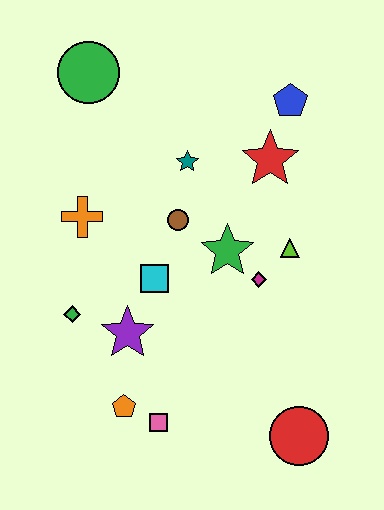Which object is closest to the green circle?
The teal star is closest to the green circle.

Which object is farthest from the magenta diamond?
The green circle is farthest from the magenta diamond.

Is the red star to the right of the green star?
Yes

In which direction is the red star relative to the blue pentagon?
The red star is below the blue pentagon.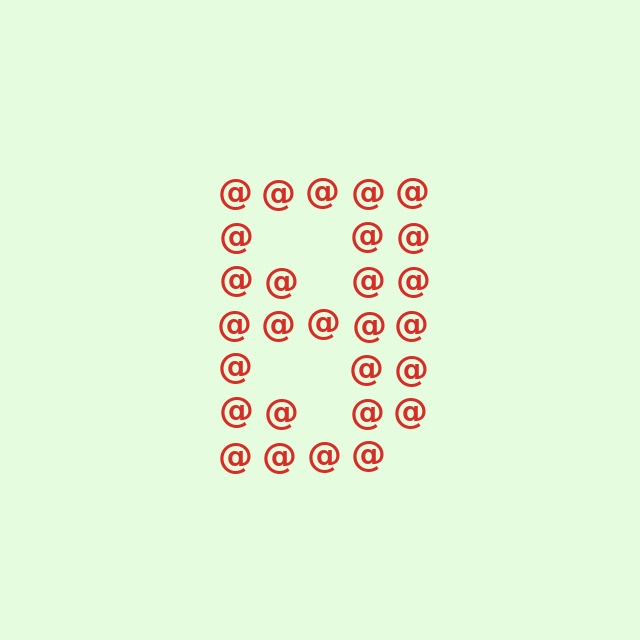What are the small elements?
The small elements are at signs.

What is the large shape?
The large shape is the digit 8.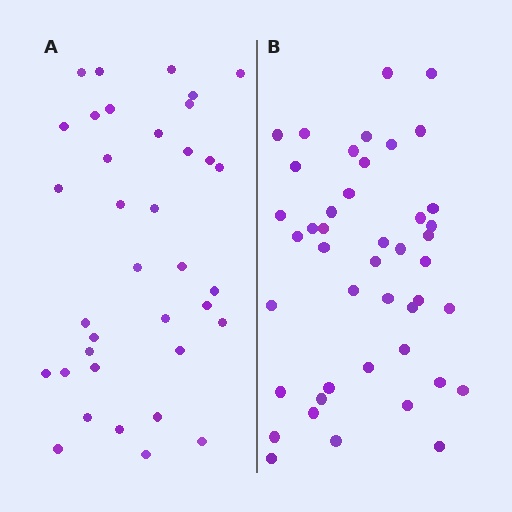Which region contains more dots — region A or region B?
Region B (the right region) has more dots.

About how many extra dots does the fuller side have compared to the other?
Region B has roughly 8 or so more dots than region A.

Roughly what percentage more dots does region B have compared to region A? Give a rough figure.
About 20% more.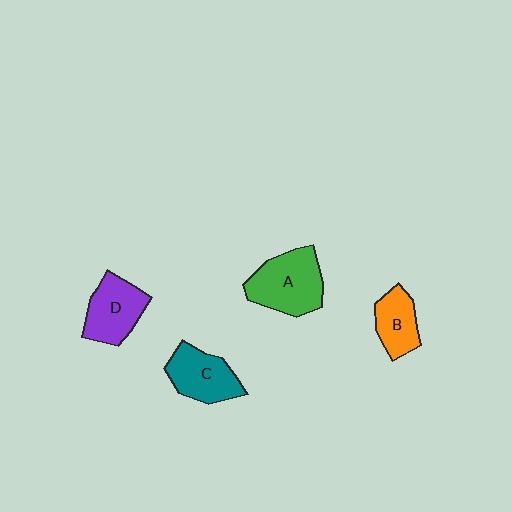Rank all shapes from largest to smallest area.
From largest to smallest: A (green), D (purple), C (teal), B (orange).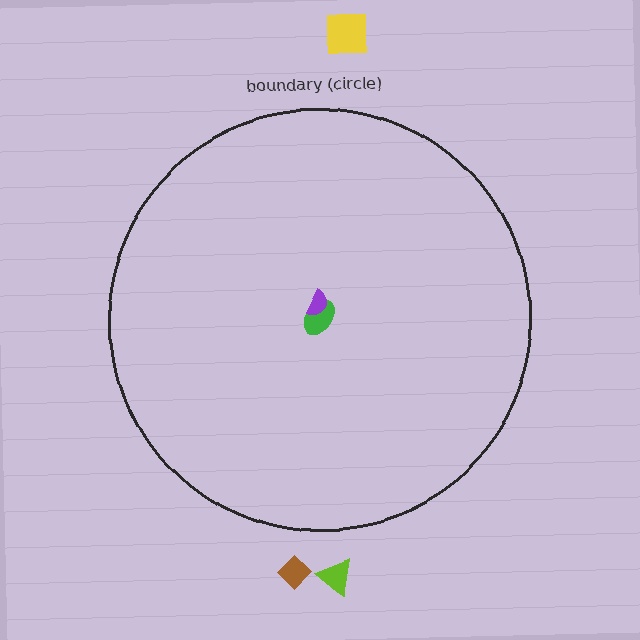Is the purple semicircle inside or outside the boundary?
Inside.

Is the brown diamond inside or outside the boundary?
Outside.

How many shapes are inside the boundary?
2 inside, 3 outside.